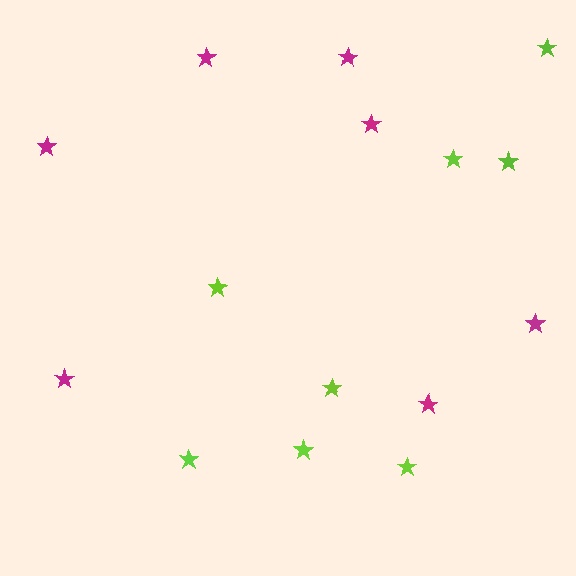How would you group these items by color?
There are 2 groups: one group of magenta stars (7) and one group of lime stars (8).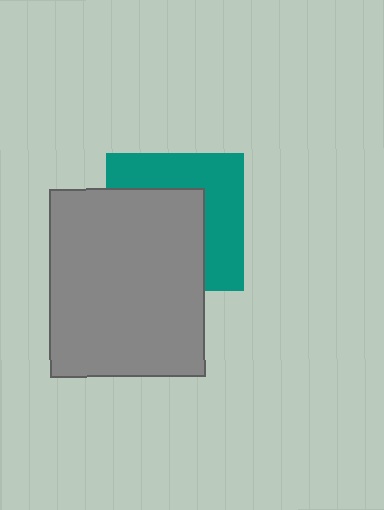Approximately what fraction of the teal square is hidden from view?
Roughly 55% of the teal square is hidden behind the gray rectangle.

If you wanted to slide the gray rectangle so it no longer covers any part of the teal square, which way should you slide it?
Slide it toward the lower-left — that is the most direct way to separate the two shapes.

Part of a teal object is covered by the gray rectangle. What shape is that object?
It is a square.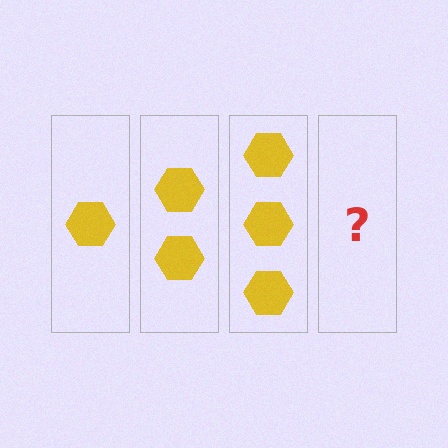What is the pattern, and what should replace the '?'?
The pattern is that each step adds one more hexagon. The '?' should be 4 hexagons.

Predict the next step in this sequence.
The next step is 4 hexagons.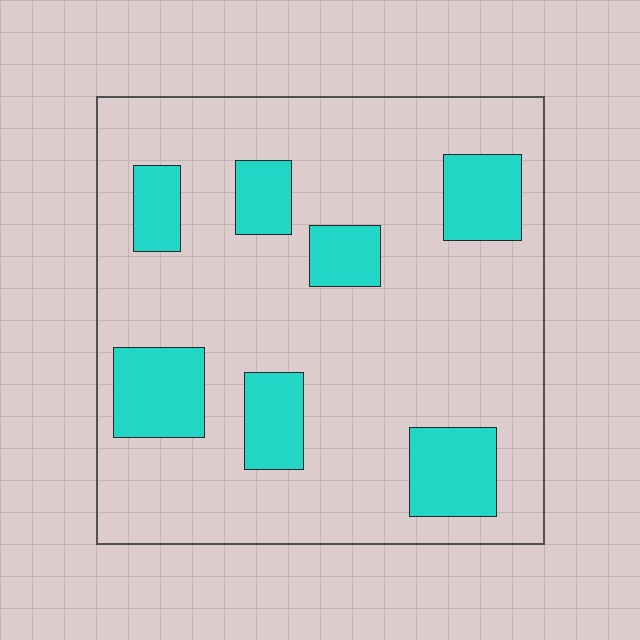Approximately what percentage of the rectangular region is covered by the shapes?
Approximately 20%.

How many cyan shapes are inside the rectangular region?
7.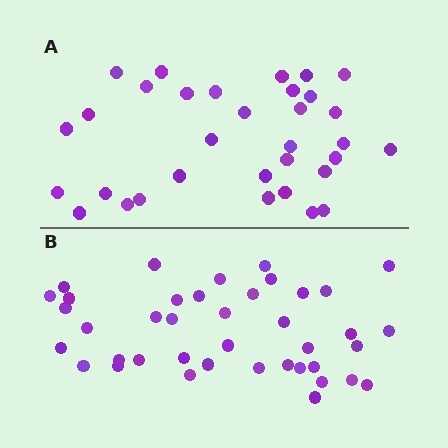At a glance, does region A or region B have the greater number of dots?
Region B (the bottom region) has more dots.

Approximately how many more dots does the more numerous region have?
Region B has roughly 8 or so more dots than region A.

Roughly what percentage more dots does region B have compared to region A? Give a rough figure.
About 20% more.